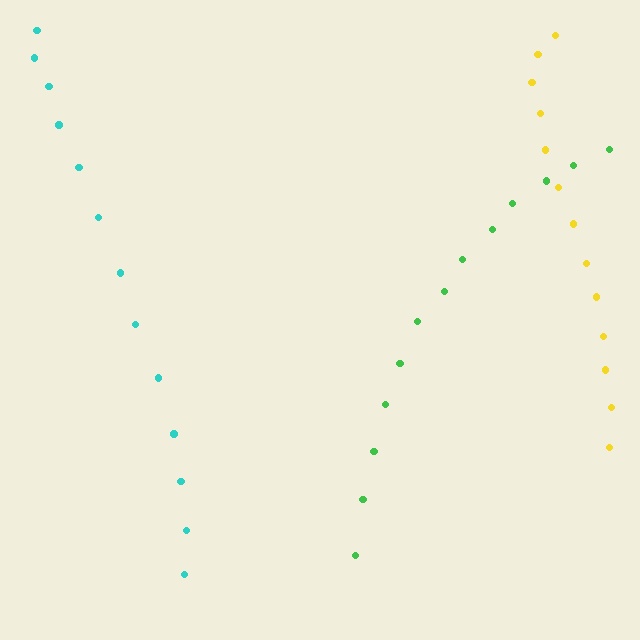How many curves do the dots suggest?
There are 3 distinct paths.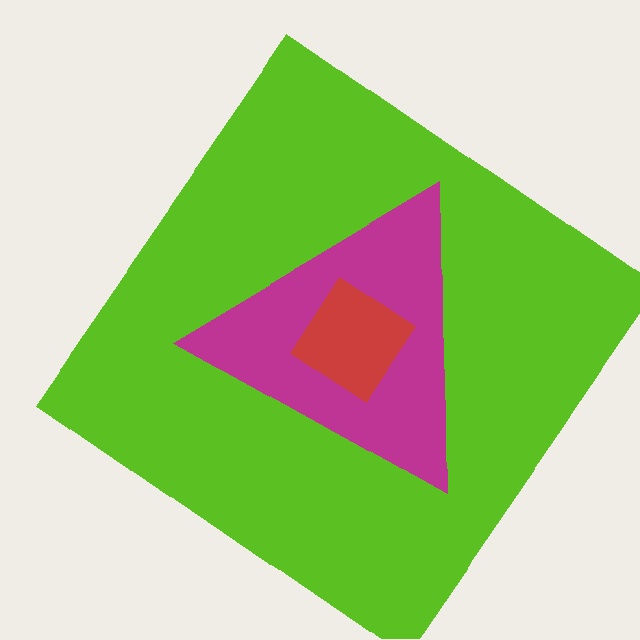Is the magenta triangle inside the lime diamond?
Yes.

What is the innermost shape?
The red diamond.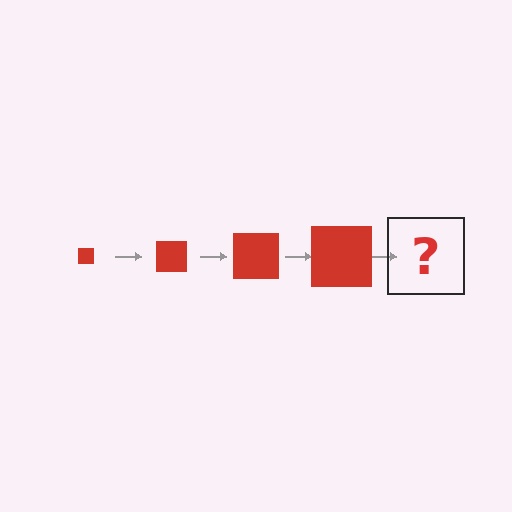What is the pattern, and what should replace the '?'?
The pattern is that the square gets progressively larger each step. The '?' should be a red square, larger than the previous one.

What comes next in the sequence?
The next element should be a red square, larger than the previous one.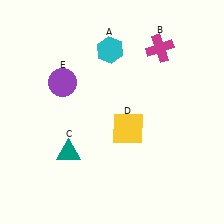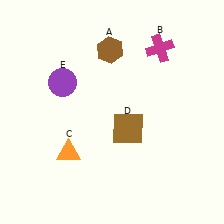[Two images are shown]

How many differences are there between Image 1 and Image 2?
There are 3 differences between the two images.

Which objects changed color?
A changed from cyan to brown. C changed from teal to orange. D changed from yellow to brown.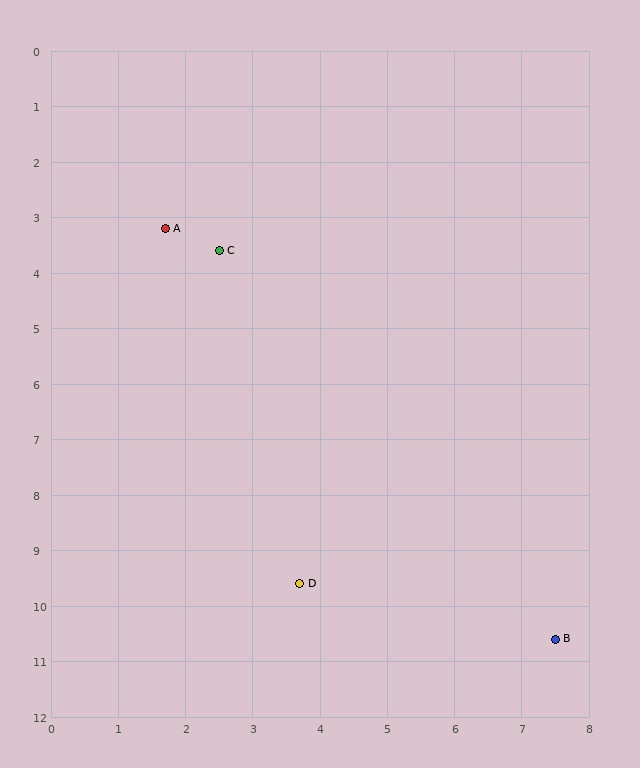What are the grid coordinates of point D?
Point D is at approximately (3.7, 9.6).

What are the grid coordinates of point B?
Point B is at approximately (7.5, 10.6).